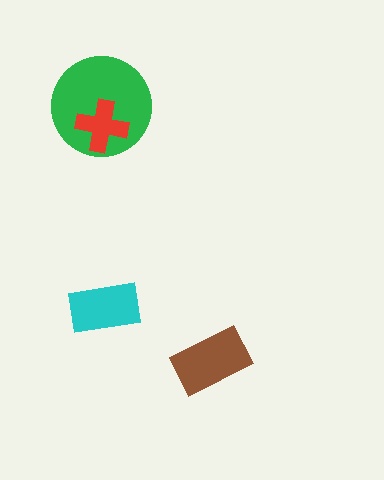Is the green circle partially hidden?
Yes, it is partially covered by another shape.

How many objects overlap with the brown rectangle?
0 objects overlap with the brown rectangle.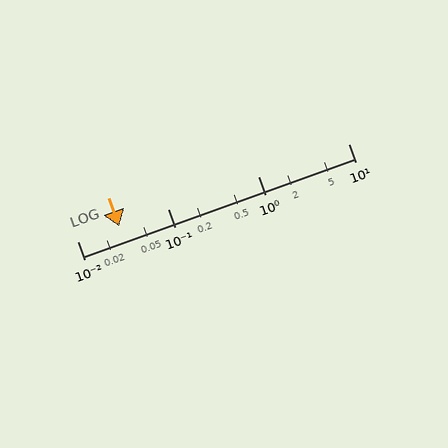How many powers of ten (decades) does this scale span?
The scale spans 3 decades, from 0.01 to 10.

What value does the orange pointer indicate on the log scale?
The pointer indicates approximately 0.029.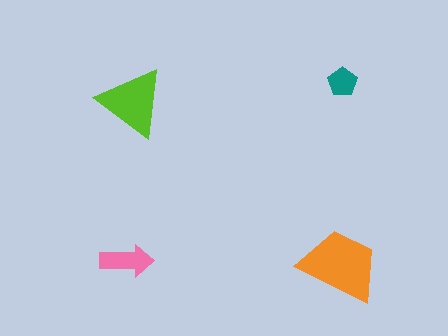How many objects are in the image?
There are 4 objects in the image.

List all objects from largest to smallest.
The orange trapezoid, the lime triangle, the pink arrow, the teal pentagon.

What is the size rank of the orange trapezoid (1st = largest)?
1st.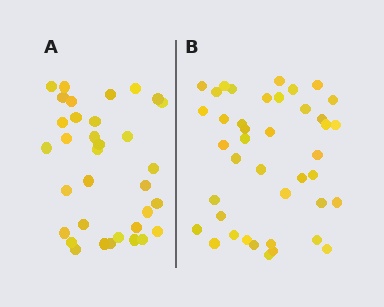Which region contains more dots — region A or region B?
Region B (the right region) has more dots.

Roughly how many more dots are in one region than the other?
Region B has roughly 8 or so more dots than region A.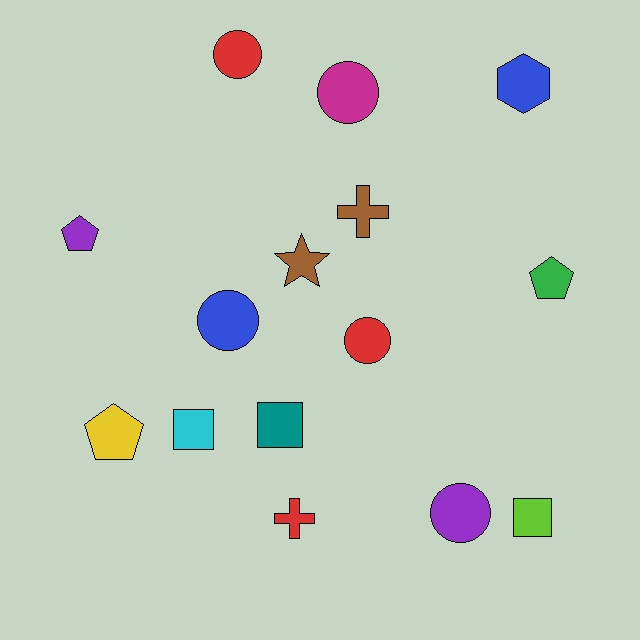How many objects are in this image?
There are 15 objects.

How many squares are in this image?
There are 3 squares.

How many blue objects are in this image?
There are 2 blue objects.